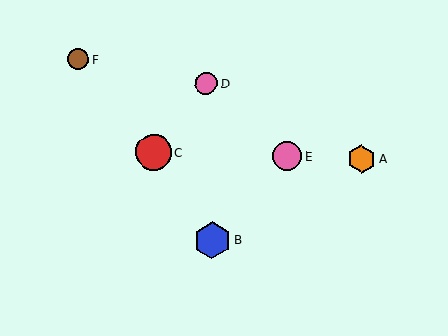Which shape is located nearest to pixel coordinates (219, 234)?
The blue hexagon (labeled B) at (213, 240) is nearest to that location.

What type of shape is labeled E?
Shape E is a pink circle.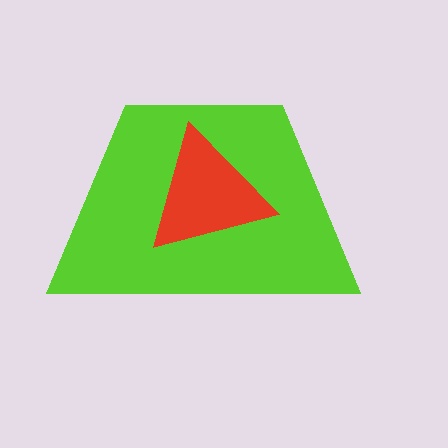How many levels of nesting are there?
2.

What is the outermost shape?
The lime trapezoid.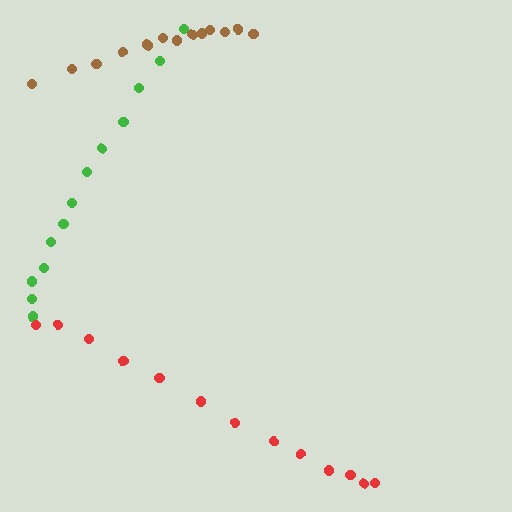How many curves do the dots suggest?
There are 3 distinct paths.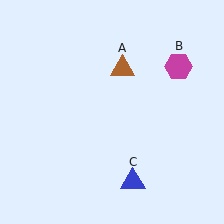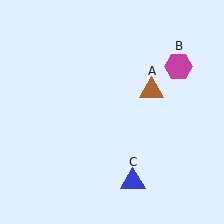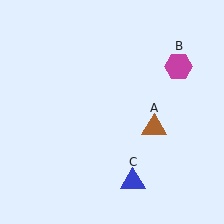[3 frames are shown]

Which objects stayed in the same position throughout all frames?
Magenta hexagon (object B) and blue triangle (object C) remained stationary.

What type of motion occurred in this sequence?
The brown triangle (object A) rotated clockwise around the center of the scene.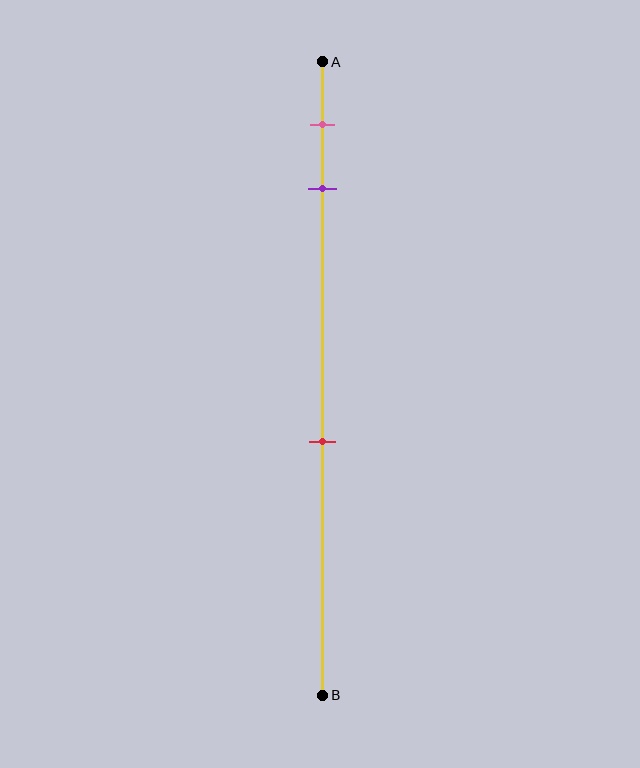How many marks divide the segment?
There are 3 marks dividing the segment.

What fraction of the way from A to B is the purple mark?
The purple mark is approximately 20% (0.2) of the way from A to B.